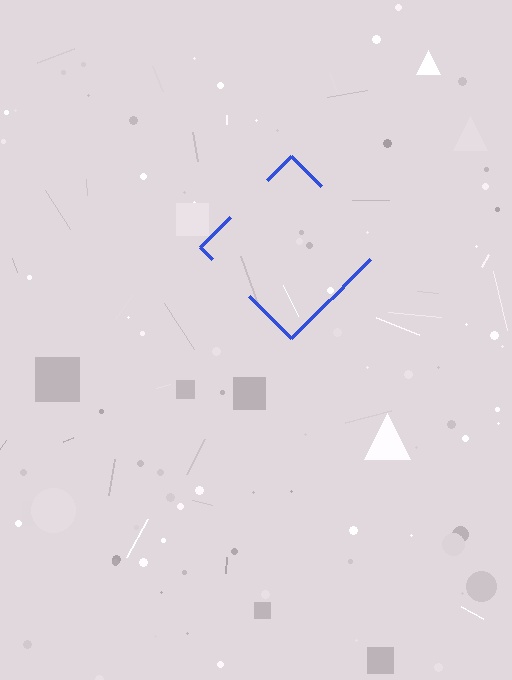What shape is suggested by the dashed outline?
The dashed outline suggests a diamond.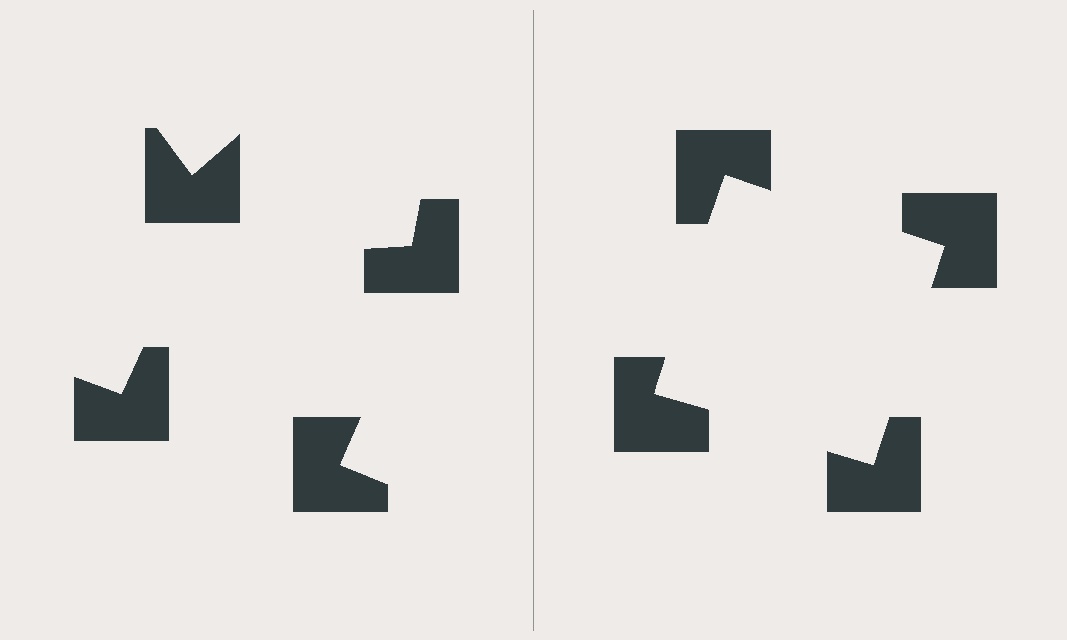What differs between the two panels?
The notched squares are positioned identically on both sides; only the wedge orientations differ. On the right they align to a square; on the left they are misaligned.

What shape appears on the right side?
An illusory square.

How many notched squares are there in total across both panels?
8 — 4 on each side.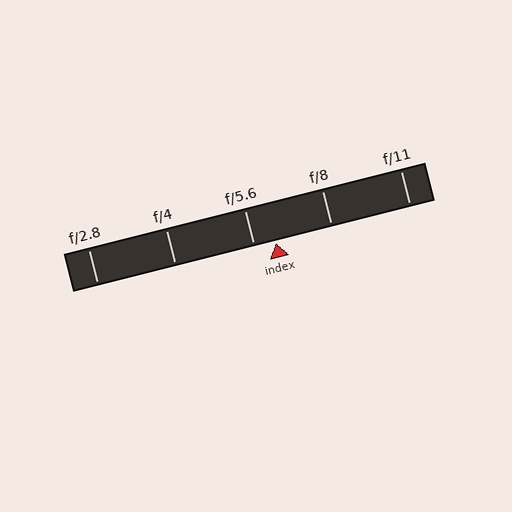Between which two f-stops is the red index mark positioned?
The index mark is between f/5.6 and f/8.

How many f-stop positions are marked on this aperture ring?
There are 5 f-stop positions marked.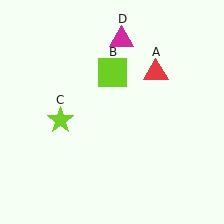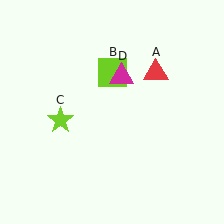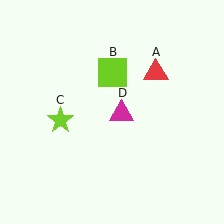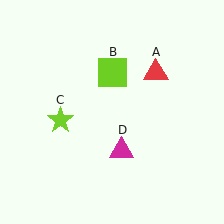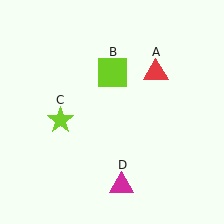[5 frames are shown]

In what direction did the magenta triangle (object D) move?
The magenta triangle (object D) moved down.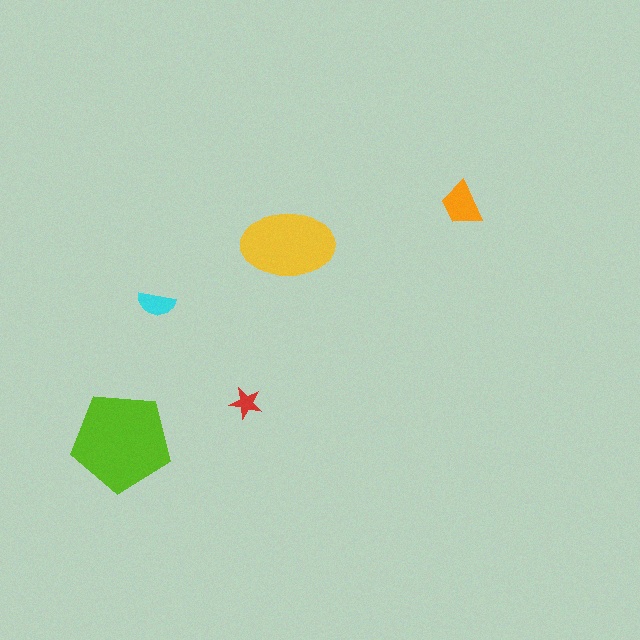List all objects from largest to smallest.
The lime pentagon, the yellow ellipse, the orange trapezoid, the cyan semicircle, the red star.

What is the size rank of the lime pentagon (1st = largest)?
1st.